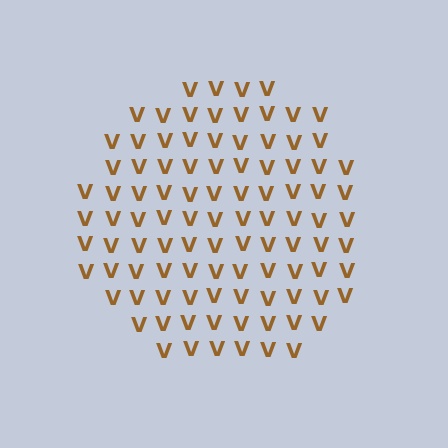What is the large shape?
The large shape is a circle.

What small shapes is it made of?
It is made of small letter V's.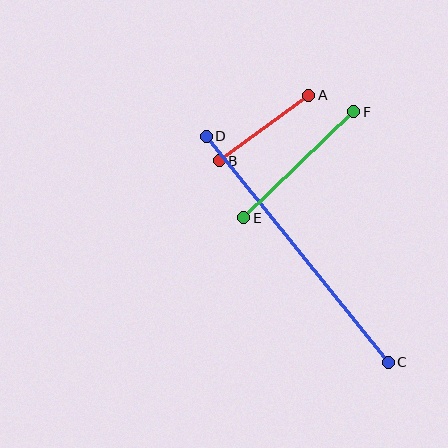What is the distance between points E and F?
The distance is approximately 153 pixels.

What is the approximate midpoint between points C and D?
The midpoint is at approximately (297, 249) pixels.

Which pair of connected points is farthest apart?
Points C and D are farthest apart.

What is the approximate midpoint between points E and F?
The midpoint is at approximately (299, 165) pixels.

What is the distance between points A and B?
The distance is approximately 111 pixels.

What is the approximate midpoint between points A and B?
The midpoint is at approximately (264, 128) pixels.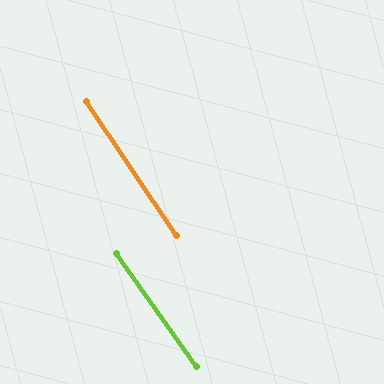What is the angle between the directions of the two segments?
Approximately 1 degree.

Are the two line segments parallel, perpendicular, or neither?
Parallel — their directions differ by only 1.5°.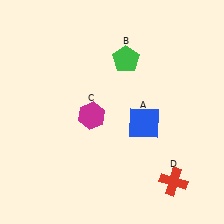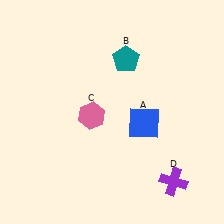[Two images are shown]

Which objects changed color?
B changed from green to teal. C changed from magenta to pink. D changed from red to purple.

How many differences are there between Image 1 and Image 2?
There are 3 differences between the two images.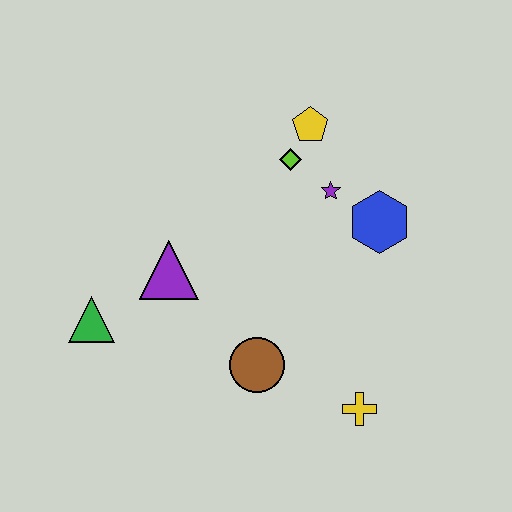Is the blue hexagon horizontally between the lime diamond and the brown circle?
No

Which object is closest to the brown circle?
The yellow cross is closest to the brown circle.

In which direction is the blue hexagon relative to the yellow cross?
The blue hexagon is above the yellow cross.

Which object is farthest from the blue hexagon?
The green triangle is farthest from the blue hexagon.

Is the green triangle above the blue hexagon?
No